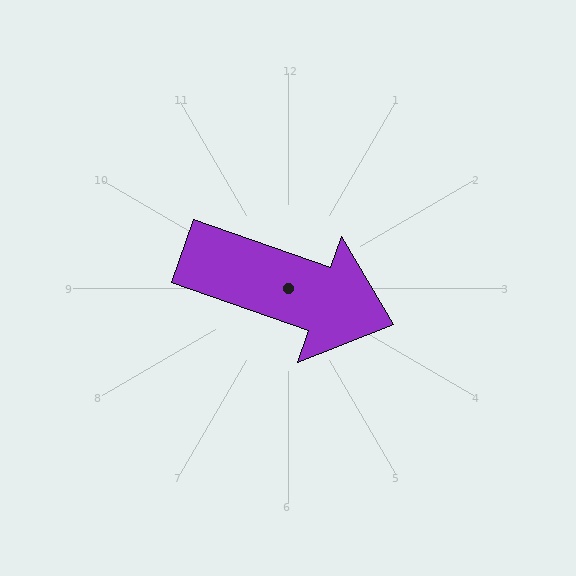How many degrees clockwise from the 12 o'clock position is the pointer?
Approximately 109 degrees.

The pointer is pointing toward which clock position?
Roughly 4 o'clock.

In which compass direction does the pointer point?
East.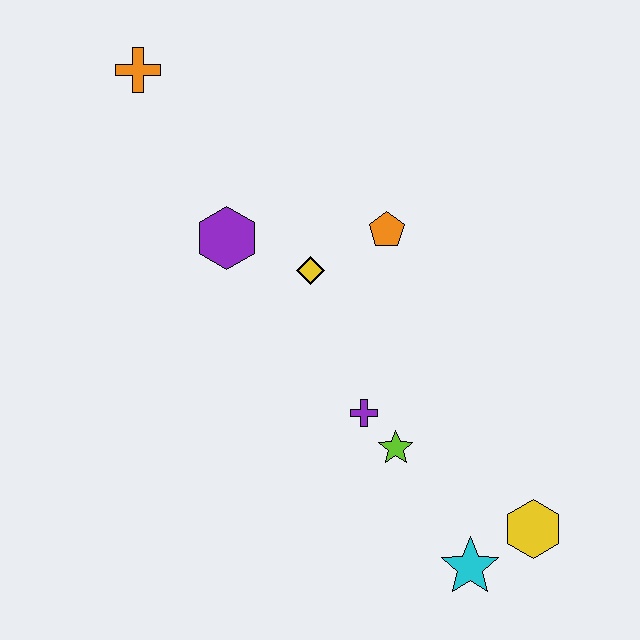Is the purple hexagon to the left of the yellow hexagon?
Yes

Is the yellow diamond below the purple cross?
No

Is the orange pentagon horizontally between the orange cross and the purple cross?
No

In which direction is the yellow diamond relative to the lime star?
The yellow diamond is above the lime star.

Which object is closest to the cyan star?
The yellow hexagon is closest to the cyan star.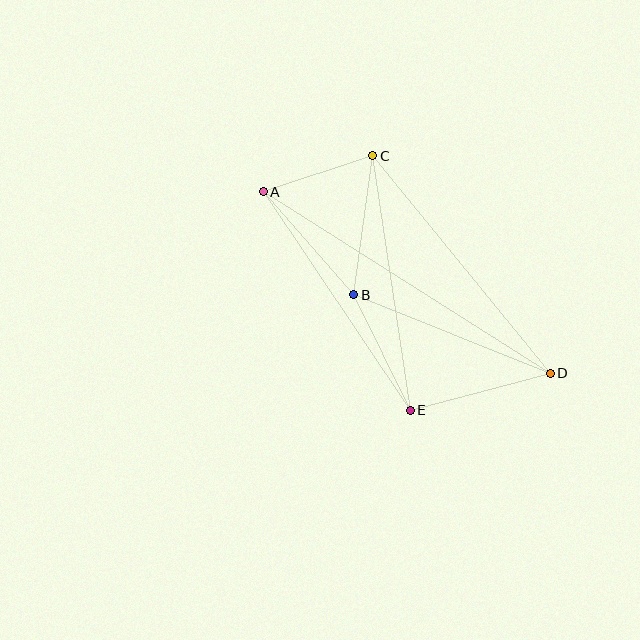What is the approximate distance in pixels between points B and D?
The distance between B and D is approximately 211 pixels.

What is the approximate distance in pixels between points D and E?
The distance between D and E is approximately 145 pixels.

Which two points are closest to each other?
Points A and C are closest to each other.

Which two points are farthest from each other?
Points A and D are farthest from each other.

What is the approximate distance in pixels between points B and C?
The distance between B and C is approximately 140 pixels.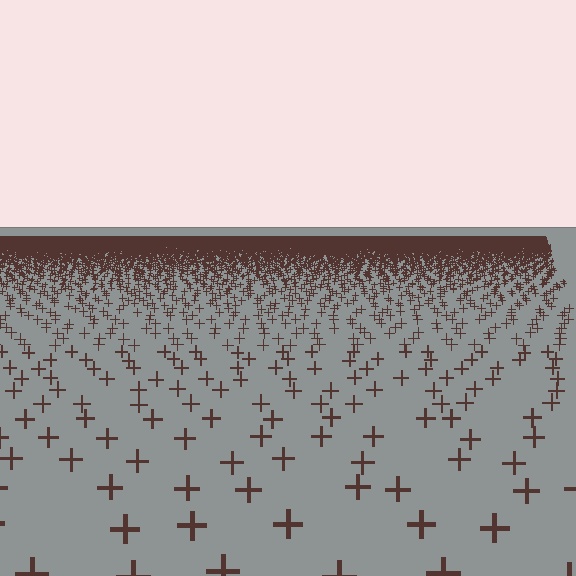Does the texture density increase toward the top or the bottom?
Density increases toward the top.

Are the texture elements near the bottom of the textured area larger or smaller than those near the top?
Larger. Near the bottom, elements are closer to the viewer and appear at a bigger on-screen size.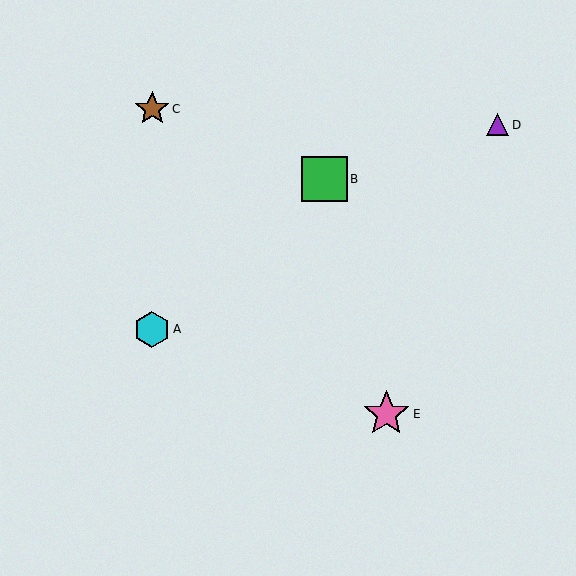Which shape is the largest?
The pink star (labeled E) is the largest.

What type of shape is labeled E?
Shape E is a pink star.